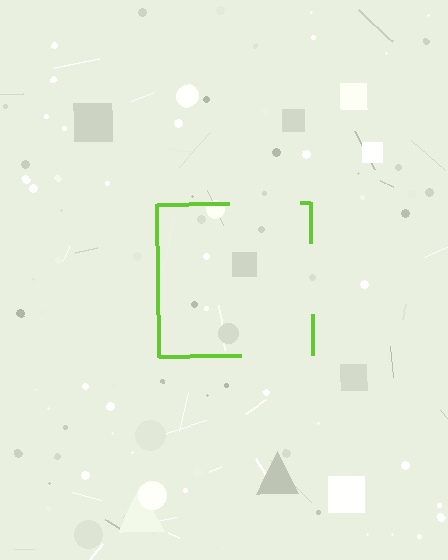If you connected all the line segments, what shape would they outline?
They would outline a square.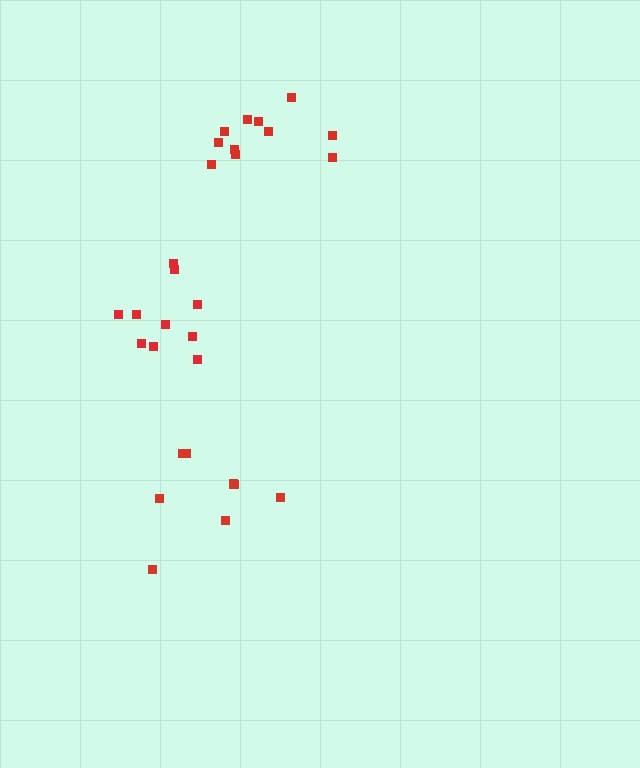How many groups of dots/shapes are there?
There are 3 groups.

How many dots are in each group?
Group 1: 10 dots, Group 2: 8 dots, Group 3: 11 dots (29 total).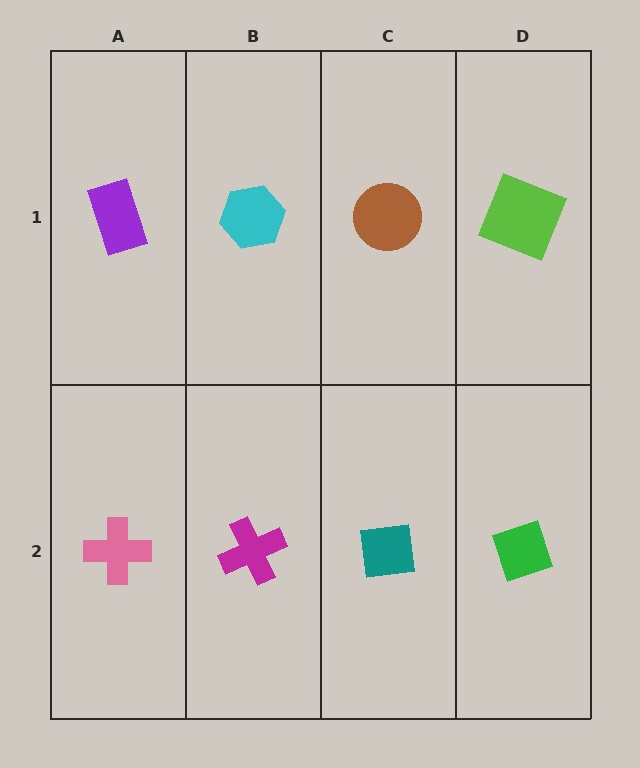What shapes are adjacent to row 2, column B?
A cyan hexagon (row 1, column B), a pink cross (row 2, column A), a teal square (row 2, column C).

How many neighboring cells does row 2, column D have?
2.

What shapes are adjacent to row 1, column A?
A pink cross (row 2, column A), a cyan hexagon (row 1, column B).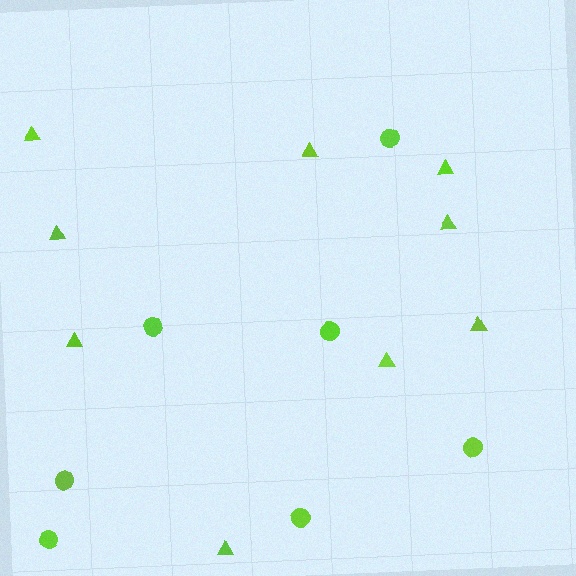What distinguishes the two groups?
There are 2 groups: one group of triangles (9) and one group of circles (7).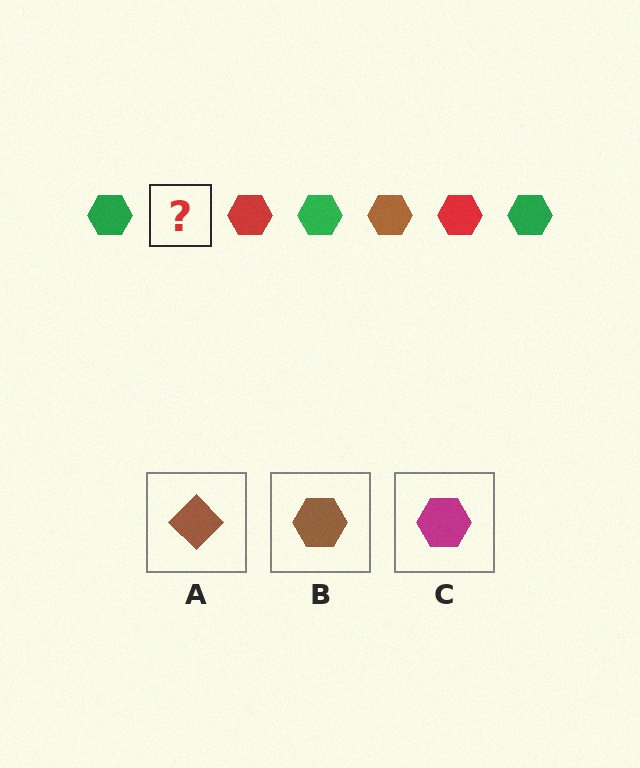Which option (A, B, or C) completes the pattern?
B.